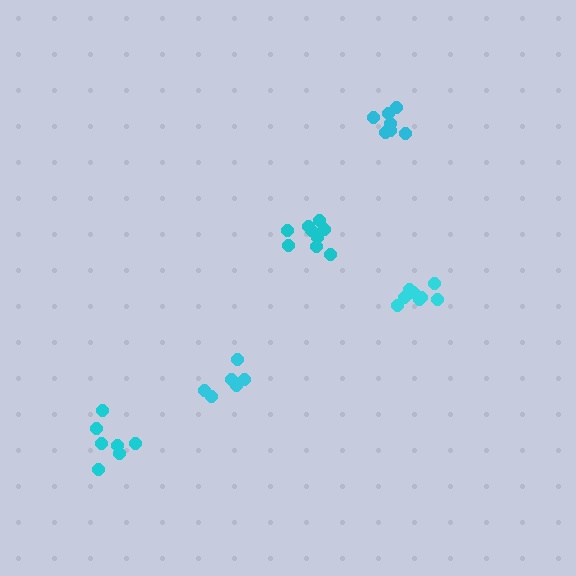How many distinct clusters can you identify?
There are 5 distinct clusters.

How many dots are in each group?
Group 1: 9 dots, Group 2: 7 dots, Group 3: 8 dots, Group 4: 6 dots, Group 5: 7 dots (37 total).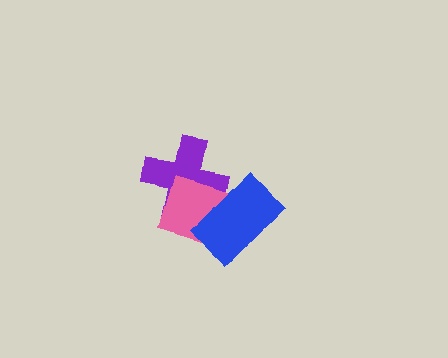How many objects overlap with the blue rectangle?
2 objects overlap with the blue rectangle.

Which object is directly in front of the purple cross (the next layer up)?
The pink diamond is directly in front of the purple cross.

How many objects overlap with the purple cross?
2 objects overlap with the purple cross.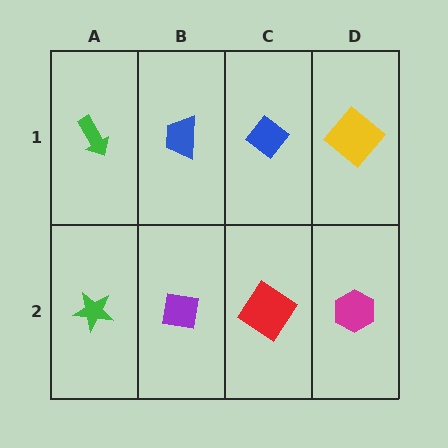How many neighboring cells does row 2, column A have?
2.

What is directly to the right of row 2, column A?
A purple square.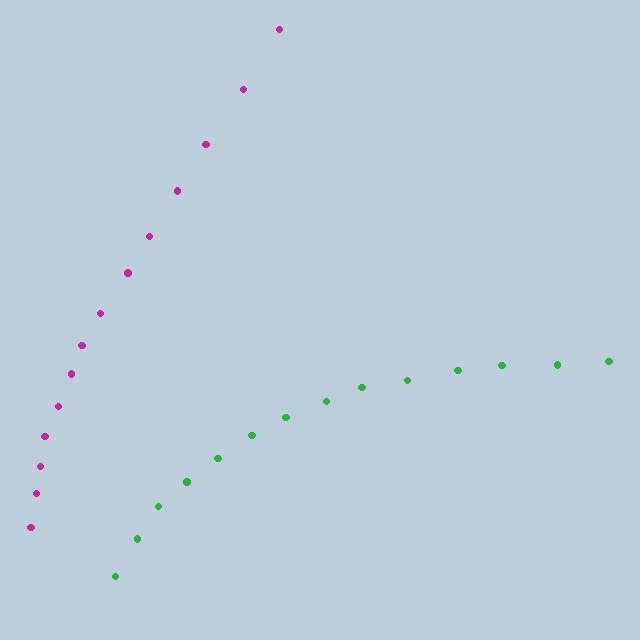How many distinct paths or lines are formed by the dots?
There are 2 distinct paths.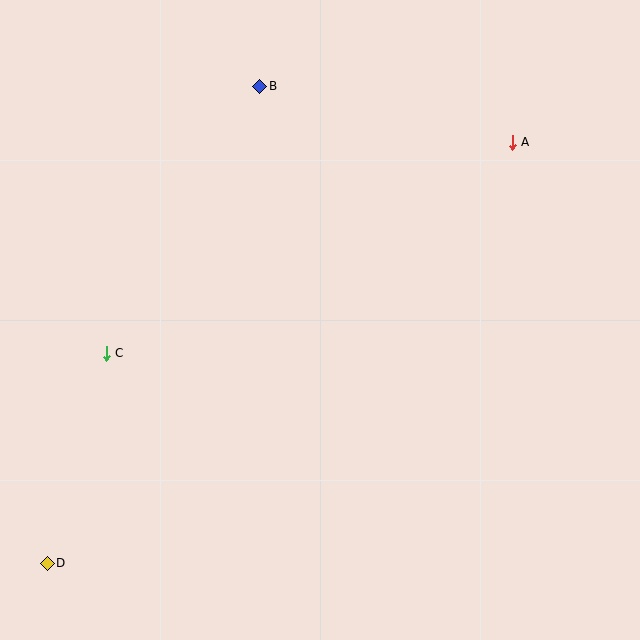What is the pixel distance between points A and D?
The distance between A and D is 627 pixels.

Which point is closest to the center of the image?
Point C at (106, 353) is closest to the center.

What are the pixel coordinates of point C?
Point C is at (106, 353).